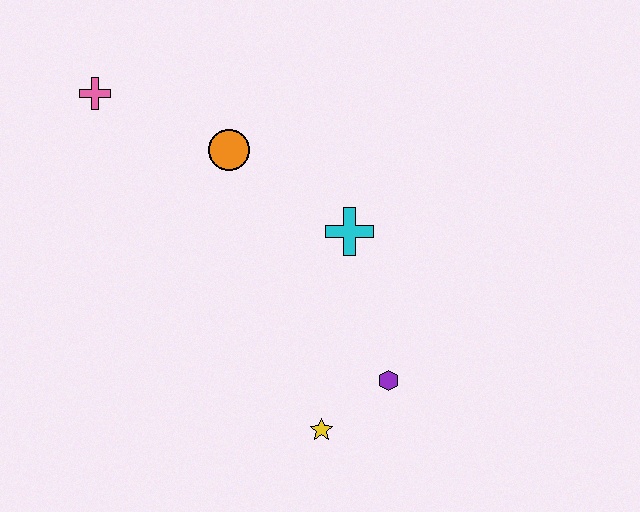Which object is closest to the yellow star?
The purple hexagon is closest to the yellow star.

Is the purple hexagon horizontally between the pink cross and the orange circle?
No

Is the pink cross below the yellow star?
No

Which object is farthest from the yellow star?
The pink cross is farthest from the yellow star.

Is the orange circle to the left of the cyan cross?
Yes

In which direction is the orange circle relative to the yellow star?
The orange circle is above the yellow star.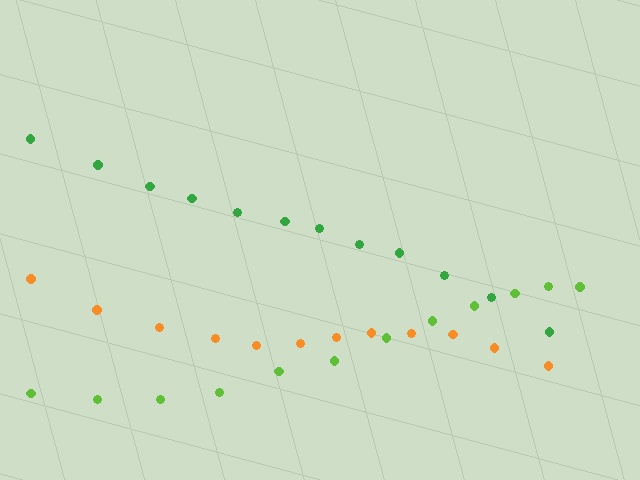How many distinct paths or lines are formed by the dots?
There are 3 distinct paths.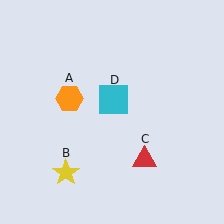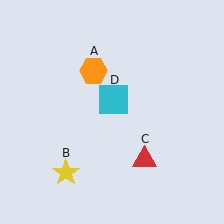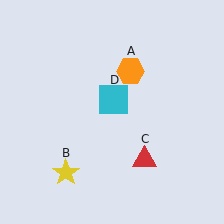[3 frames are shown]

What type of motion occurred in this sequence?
The orange hexagon (object A) rotated clockwise around the center of the scene.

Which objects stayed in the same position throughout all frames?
Yellow star (object B) and red triangle (object C) and cyan square (object D) remained stationary.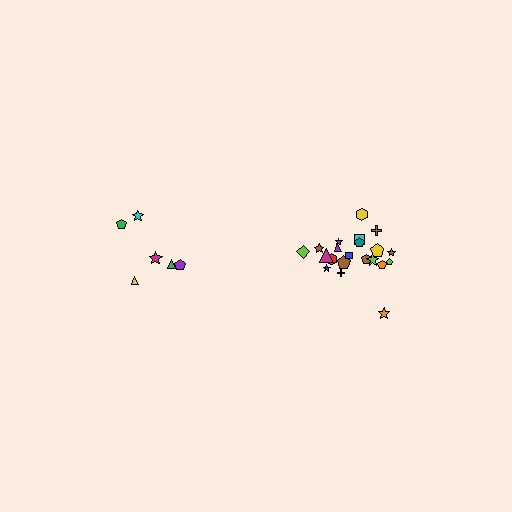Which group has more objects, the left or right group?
The right group.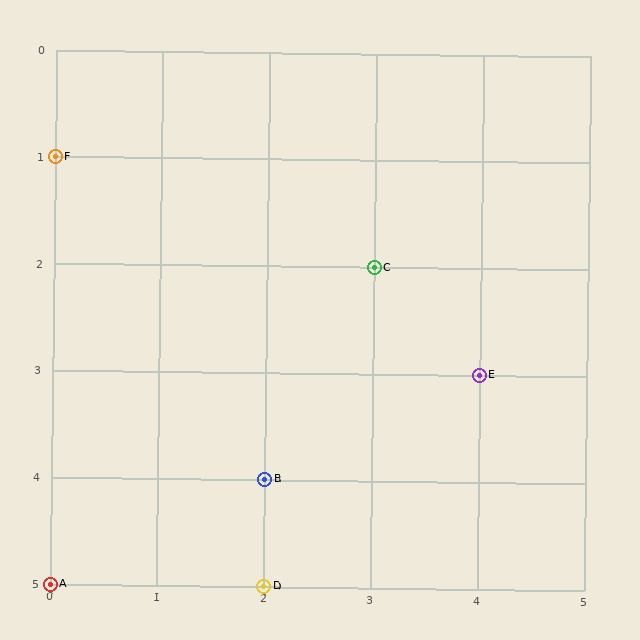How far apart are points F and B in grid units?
Points F and B are 2 columns and 3 rows apart (about 3.6 grid units diagonally).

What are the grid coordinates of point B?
Point B is at grid coordinates (2, 4).